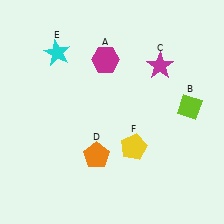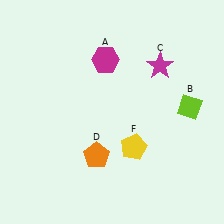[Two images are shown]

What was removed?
The cyan star (E) was removed in Image 2.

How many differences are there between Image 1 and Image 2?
There is 1 difference between the two images.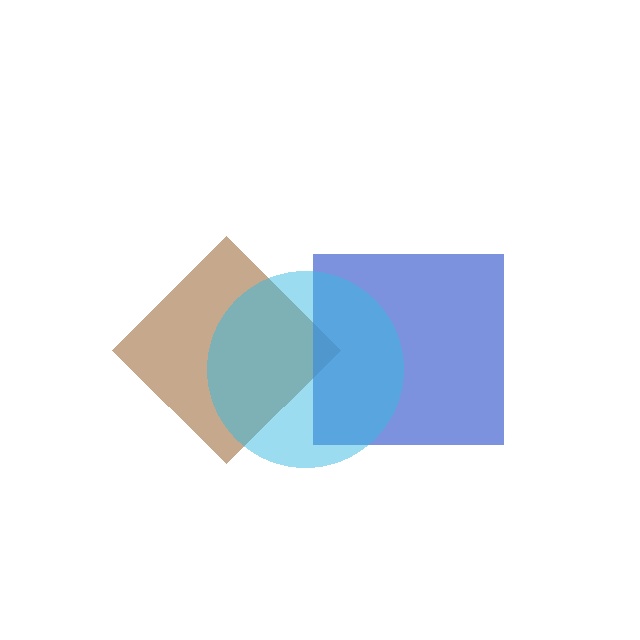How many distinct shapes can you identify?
There are 3 distinct shapes: a brown diamond, a blue square, a cyan circle.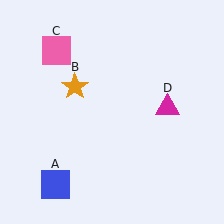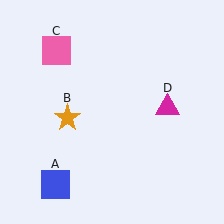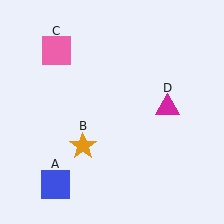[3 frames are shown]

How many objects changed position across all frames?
1 object changed position: orange star (object B).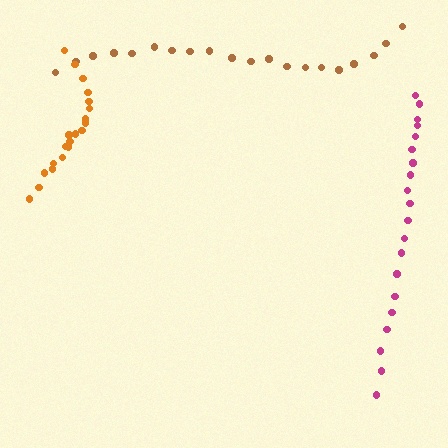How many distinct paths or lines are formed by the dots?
There are 3 distinct paths.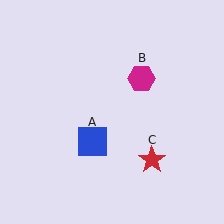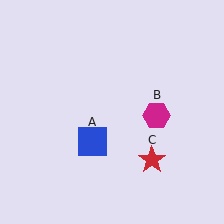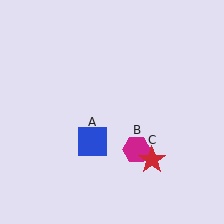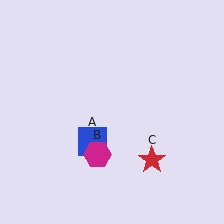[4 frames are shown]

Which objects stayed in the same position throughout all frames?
Blue square (object A) and red star (object C) remained stationary.